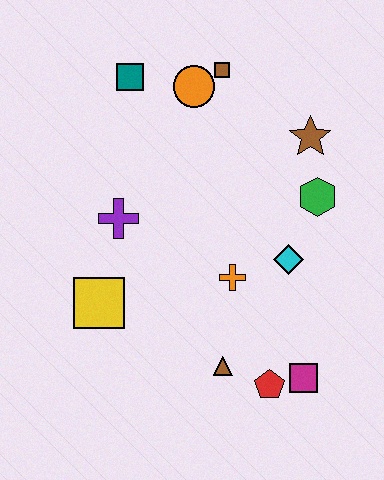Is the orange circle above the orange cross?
Yes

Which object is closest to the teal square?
The orange circle is closest to the teal square.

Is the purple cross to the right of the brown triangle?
No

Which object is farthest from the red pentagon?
The teal square is farthest from the red pentagon.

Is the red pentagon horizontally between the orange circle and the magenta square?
Yes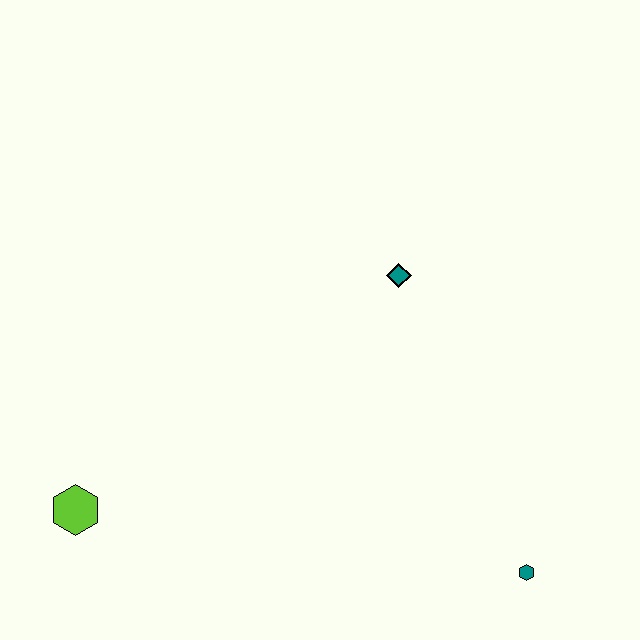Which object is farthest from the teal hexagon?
The lime hexagon is farthest from the teal hexagon.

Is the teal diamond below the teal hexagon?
No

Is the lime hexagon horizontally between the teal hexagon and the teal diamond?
No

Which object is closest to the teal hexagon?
The teal diamond is closest to the teal hexagon.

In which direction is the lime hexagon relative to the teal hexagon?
The lime hexagon is to the left of the teal hexagon.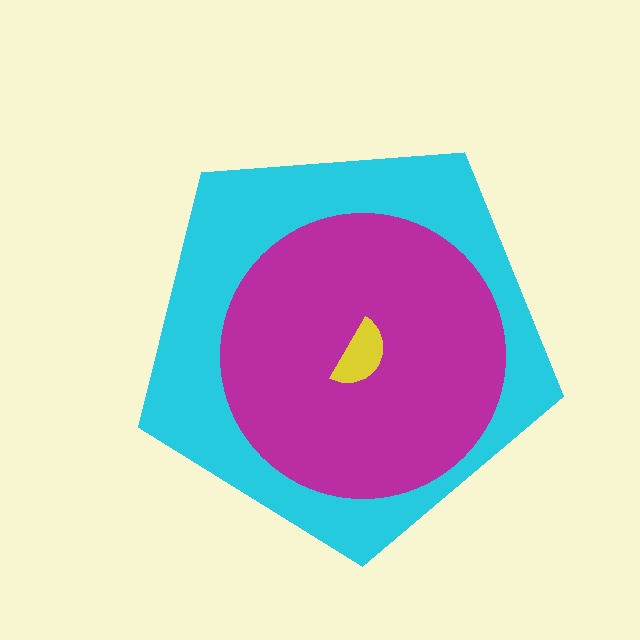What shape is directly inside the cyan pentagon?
The magenta circle.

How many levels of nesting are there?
3.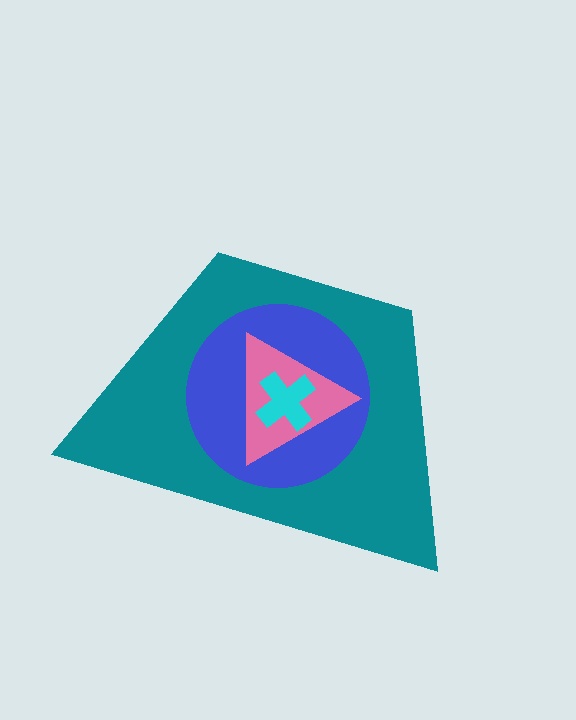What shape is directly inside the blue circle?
The pink triangle.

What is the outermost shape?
The teal trapezoid.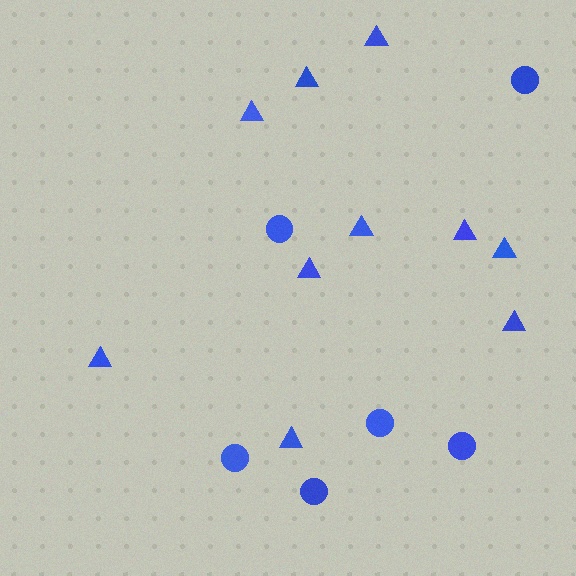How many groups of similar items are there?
There are 2 groups: one group of triangles (10) and one group of circles (6).